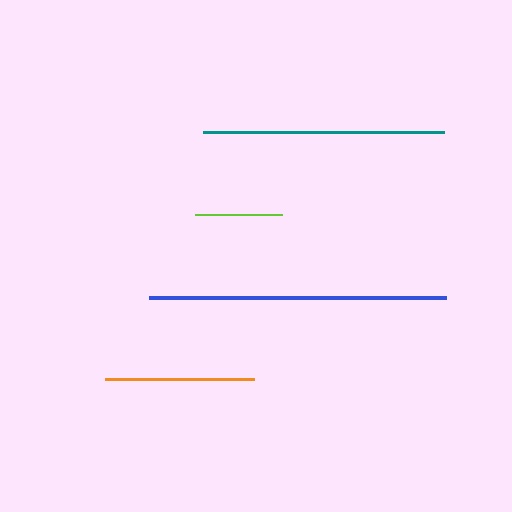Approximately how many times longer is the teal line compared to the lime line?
The teal line is approximately 2.8 times the length of the lime line.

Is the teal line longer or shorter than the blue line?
The blue line is longer than the teal line.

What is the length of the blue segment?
The blue segment is approximately 297 pixels long.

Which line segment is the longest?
The blue line is the longest at approximately 297 pixels.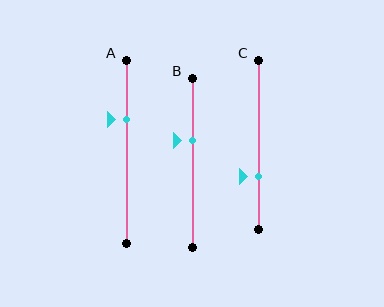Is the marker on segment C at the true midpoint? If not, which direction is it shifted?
No, the marker on segment C is shifted downward by about 19% of the segment length.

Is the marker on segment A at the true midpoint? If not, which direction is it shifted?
No, the marker on segment A is shifted upward by about 17% of the segment length.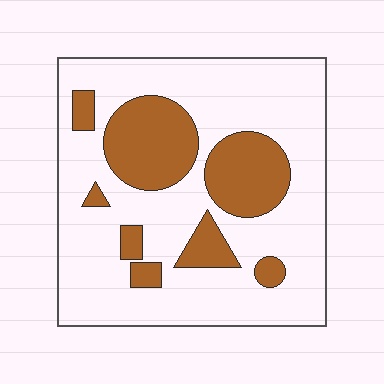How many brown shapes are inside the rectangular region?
8.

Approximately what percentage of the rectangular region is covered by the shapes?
Approximately 25%.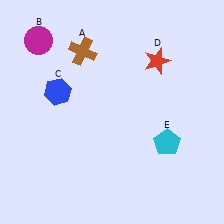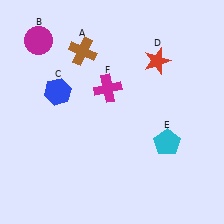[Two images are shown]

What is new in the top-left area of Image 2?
A magenta cross (F) was added in the top-left area of Image 2.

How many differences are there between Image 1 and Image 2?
There is 1 difference between the two images.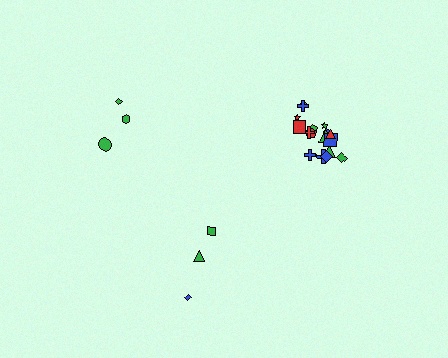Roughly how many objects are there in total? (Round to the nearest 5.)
Roughly 25 objects in total.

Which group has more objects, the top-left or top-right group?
The top-right group.